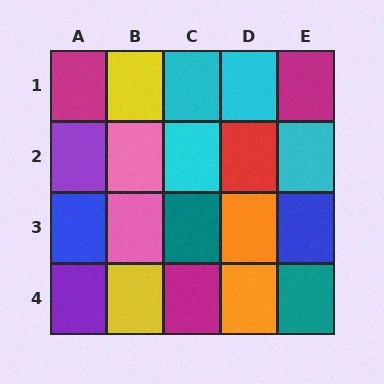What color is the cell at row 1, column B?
Yellow.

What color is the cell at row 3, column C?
Teal.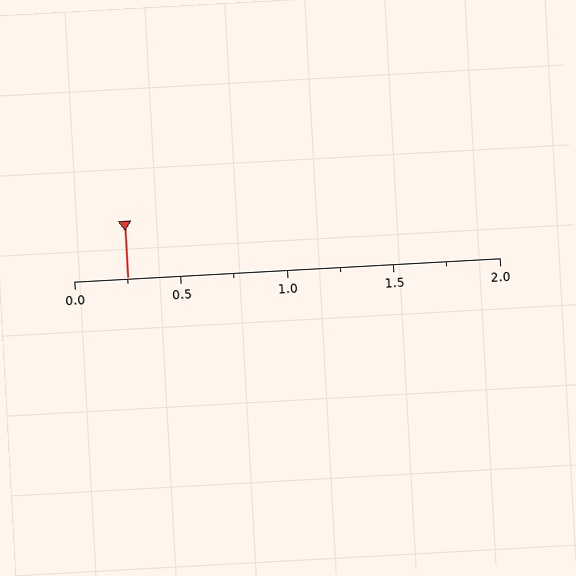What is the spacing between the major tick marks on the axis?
The major ticks are spaced 0.5 apart.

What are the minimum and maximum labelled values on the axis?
The axis runs from 0.0 to 2.0.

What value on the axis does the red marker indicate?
The marker indicates approximately 0.25.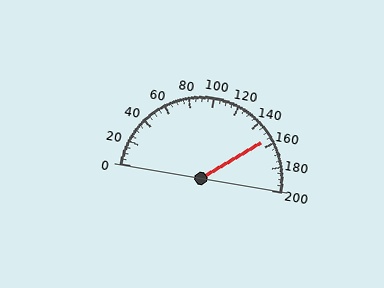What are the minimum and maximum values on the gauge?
The gauge ranges from 0 to 200.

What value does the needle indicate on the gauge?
The needle indicates approximately 155.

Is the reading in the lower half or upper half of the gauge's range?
The reading is in the upper half of the range (0 to 200).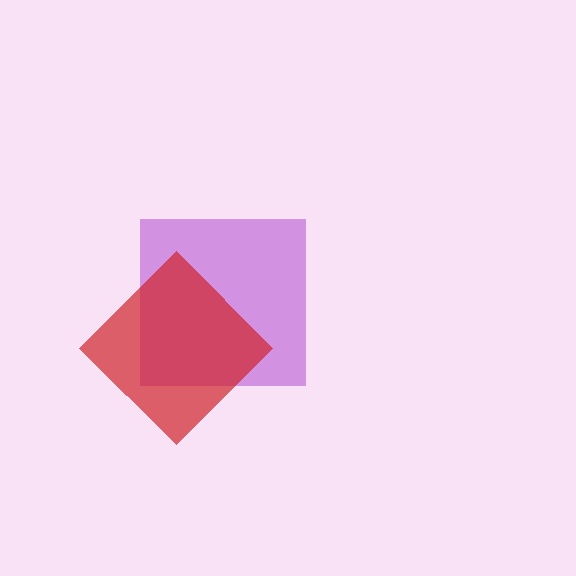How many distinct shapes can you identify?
There are 2 distinct shapes: a purple square, a red diamond.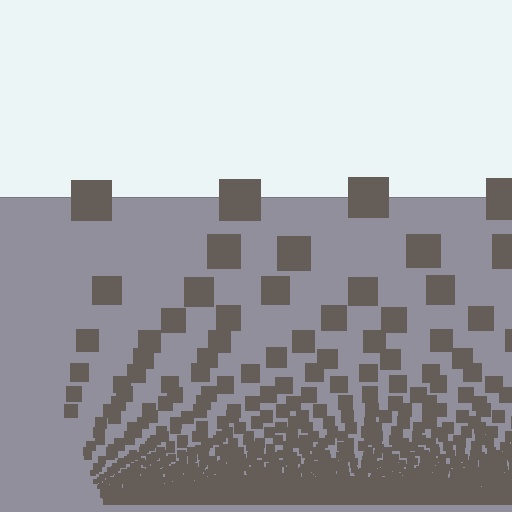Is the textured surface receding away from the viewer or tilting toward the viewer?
The surface appears to tilt toward the viewer. Texture elements get larger and sparser toward the top.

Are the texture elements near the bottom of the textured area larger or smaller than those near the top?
Smaller. The gradient is inverted — elements near the bottom are smaller and denser.